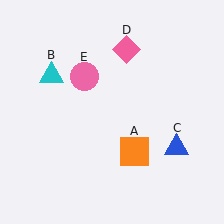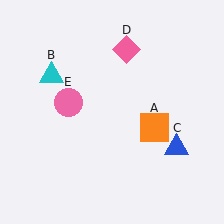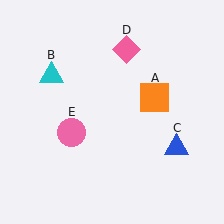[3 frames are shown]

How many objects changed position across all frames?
2 objects changed position: orange square (object A), pink circle (object E).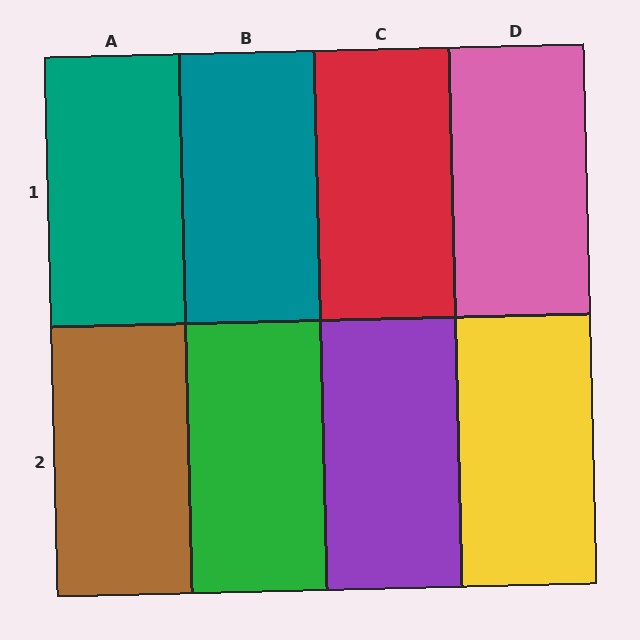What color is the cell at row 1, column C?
Red.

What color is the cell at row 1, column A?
Teal.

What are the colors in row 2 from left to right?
Brown, green, purple, yellow.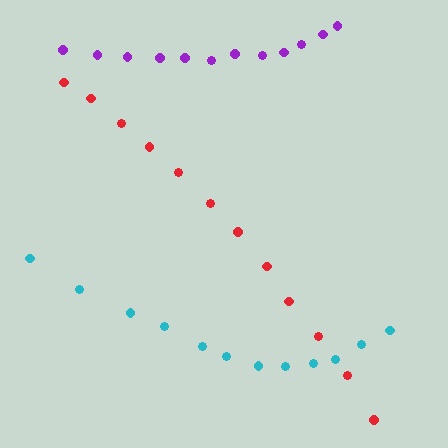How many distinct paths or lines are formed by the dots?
There are 3 distinct paths.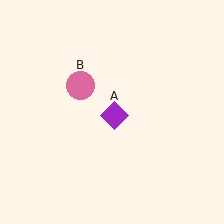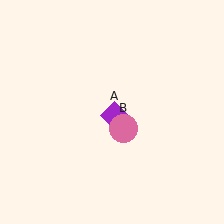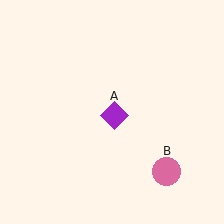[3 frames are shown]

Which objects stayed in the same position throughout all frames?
Purple diamond (object A) remained stationary.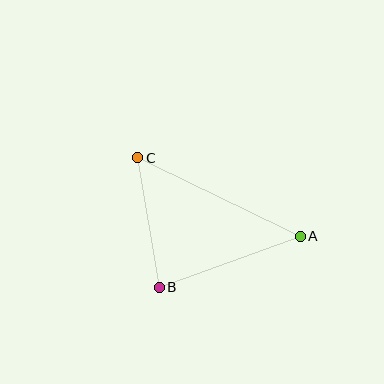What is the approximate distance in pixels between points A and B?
The distance between A and B is approximately 150 pixels.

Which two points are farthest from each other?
Points A and C are farthest from each other.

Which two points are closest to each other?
Points B and C are closest to each other.